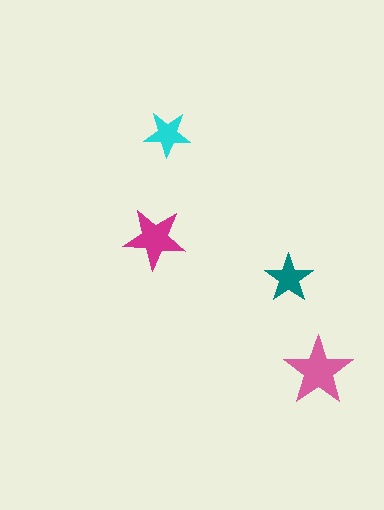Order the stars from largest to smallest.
the pink one, the magenta one, the teal one, the cyan one.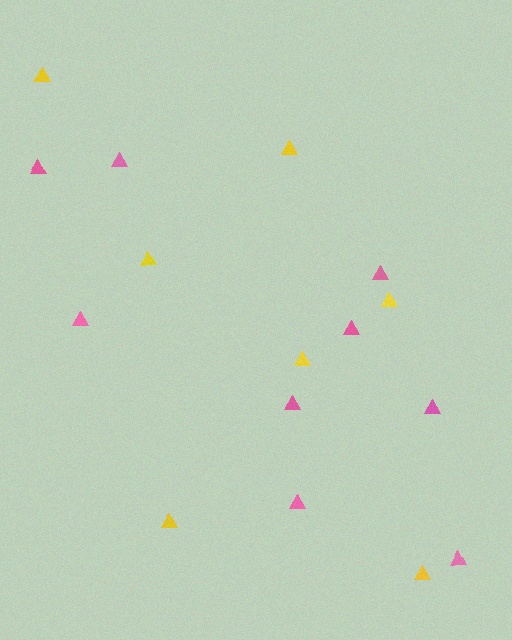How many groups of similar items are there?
There are 2 groups: one group of yellow triangles (7) and one group of pink triangles (9).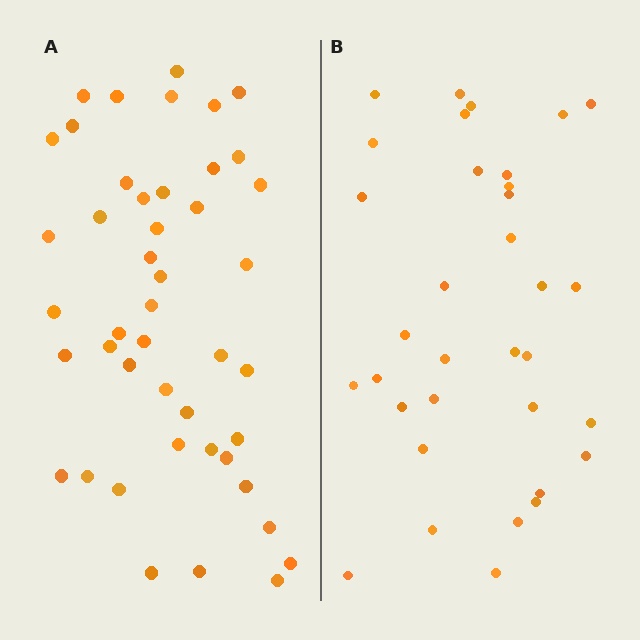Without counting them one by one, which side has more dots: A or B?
Region A (the left region) has more dots.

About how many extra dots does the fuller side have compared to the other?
Region A has roughly 12 or so more dots than region B.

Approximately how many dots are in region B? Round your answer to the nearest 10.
About 30 dots. (The exact count is 34, which rounds to 30.)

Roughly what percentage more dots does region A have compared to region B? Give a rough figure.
About 30% more.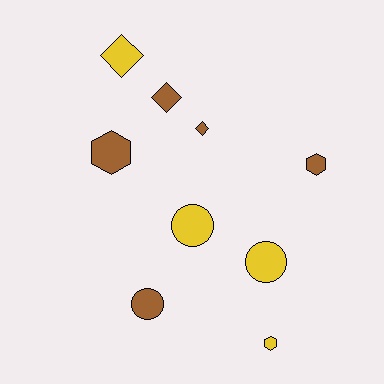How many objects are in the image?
There are 9 objects.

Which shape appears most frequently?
Circle, with 3 objects.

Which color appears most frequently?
Brown, with 5 objects.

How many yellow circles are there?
There are 2 yellow circles.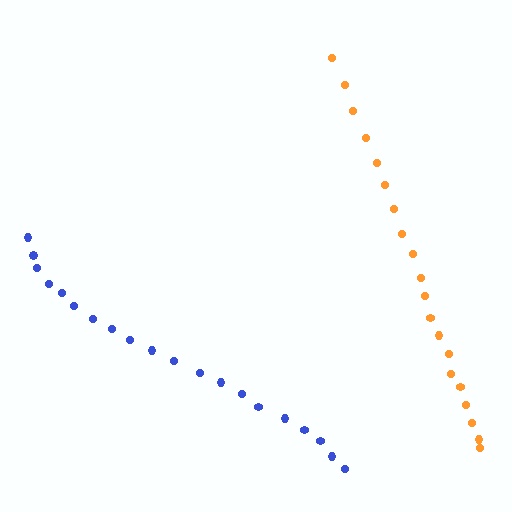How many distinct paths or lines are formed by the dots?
There are 2 distinct paths.